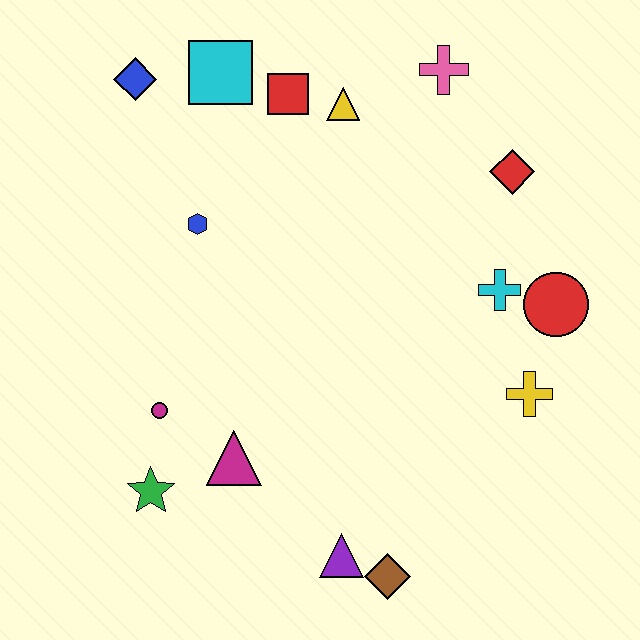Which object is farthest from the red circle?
The blue diamond is farthest from the red circle.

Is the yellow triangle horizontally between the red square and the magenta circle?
No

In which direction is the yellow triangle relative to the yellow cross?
The yellow triangle is above the yellow cross.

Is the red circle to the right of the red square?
Yes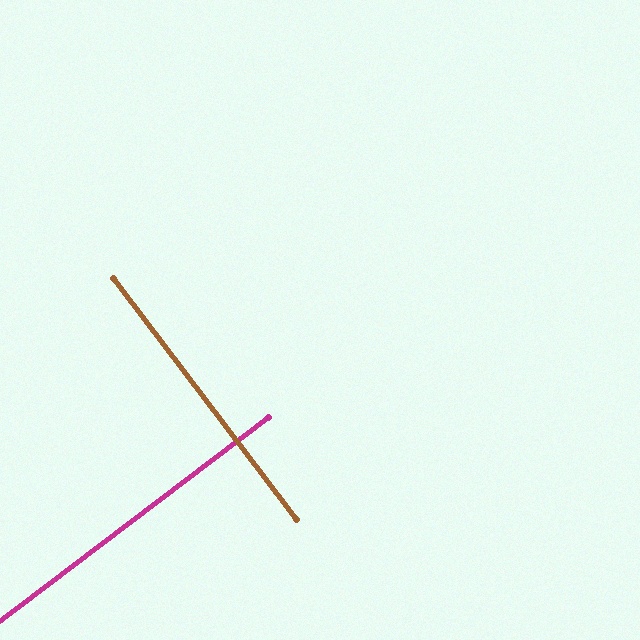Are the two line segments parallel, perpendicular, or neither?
Perpendicular — they meet at approximately 90°.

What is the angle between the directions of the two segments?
Approximately 90 degrees.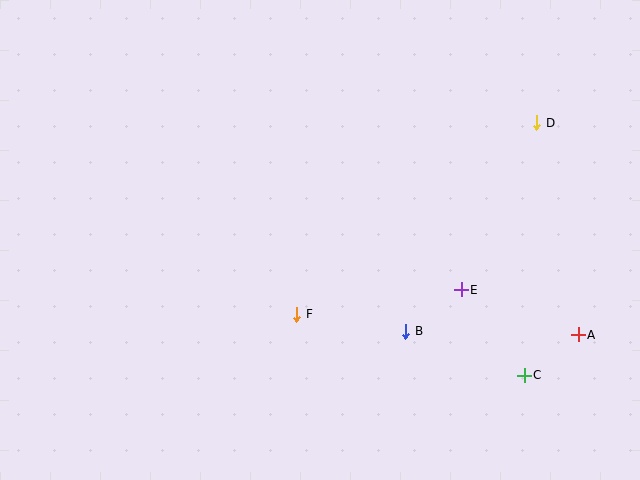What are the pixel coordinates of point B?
Point B is at (406, 331).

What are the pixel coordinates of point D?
Point D is at (537, 123).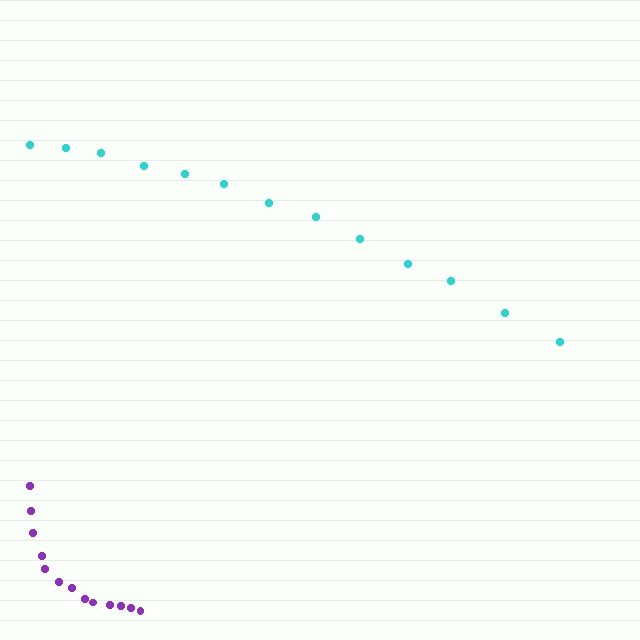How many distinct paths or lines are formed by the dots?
There are 2 distinct paths.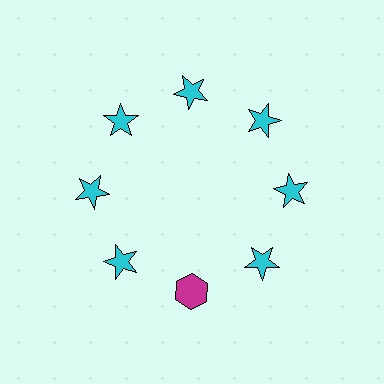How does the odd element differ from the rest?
It differs in both color (magenta instead of cyan) and shape (hexagon instead of star).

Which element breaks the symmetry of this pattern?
The magenta hexagon at roughly the 6 o'clock position breaks the symmetry. All other shapes are cyan stars.